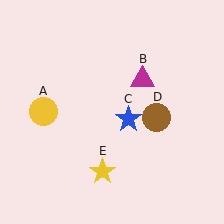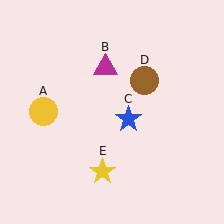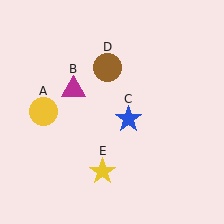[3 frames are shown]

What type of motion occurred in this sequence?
The magenta triangle (object B), brown circle (object D) rotated counterclockwise around the center of the scene.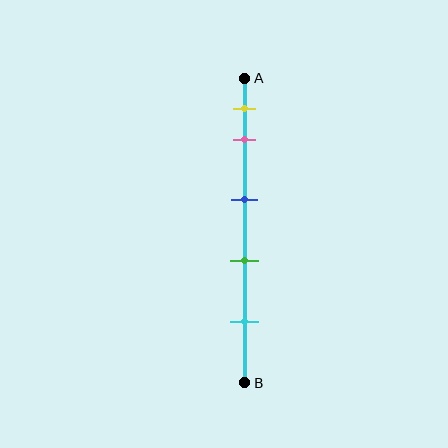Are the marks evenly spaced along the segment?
No, the marks are not evenly spaced.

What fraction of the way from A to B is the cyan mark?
The cyan mark is approximately 80% (0.8) of the way from A to B.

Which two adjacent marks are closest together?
The yellow and pink marks are the closest adjacent pair.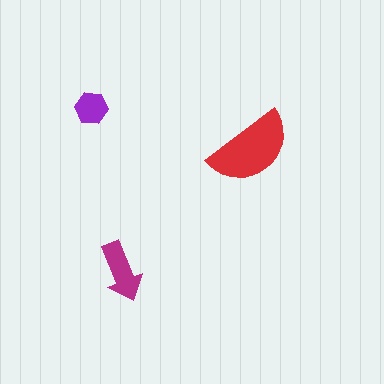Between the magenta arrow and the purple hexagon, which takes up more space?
The magenta arrow.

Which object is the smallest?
The purple hexagon.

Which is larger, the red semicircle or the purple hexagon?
The red semicircle.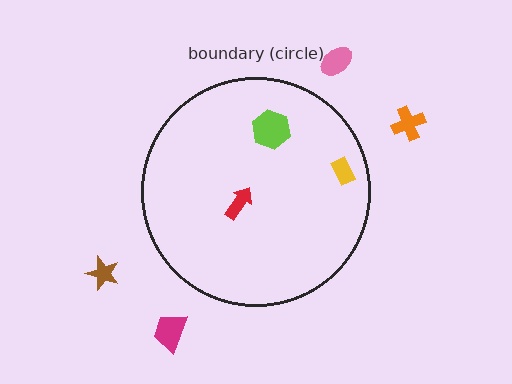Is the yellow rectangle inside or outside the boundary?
Inside.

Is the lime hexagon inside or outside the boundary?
Inside.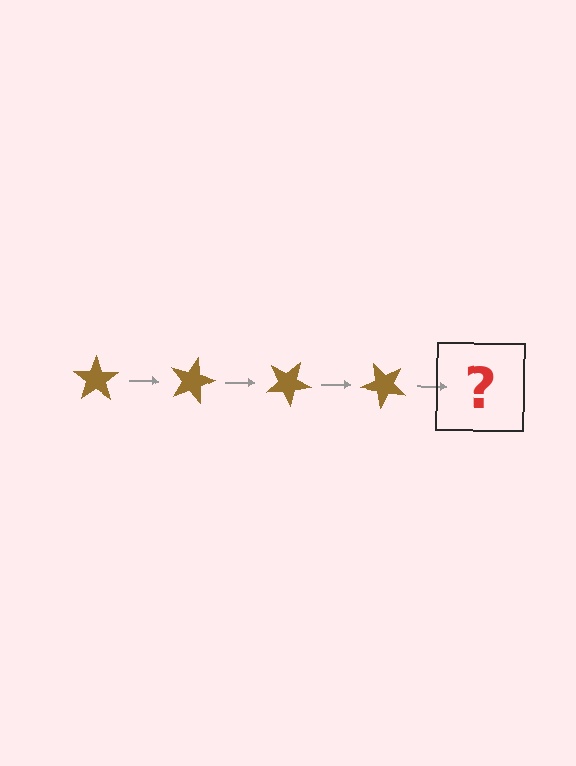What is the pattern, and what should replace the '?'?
The pattern is that the star rotates 15 degrees each step. The '?' should be a brown star rotated 60 degrees.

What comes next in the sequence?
The next element should be a brown star rotated 60 degrees.